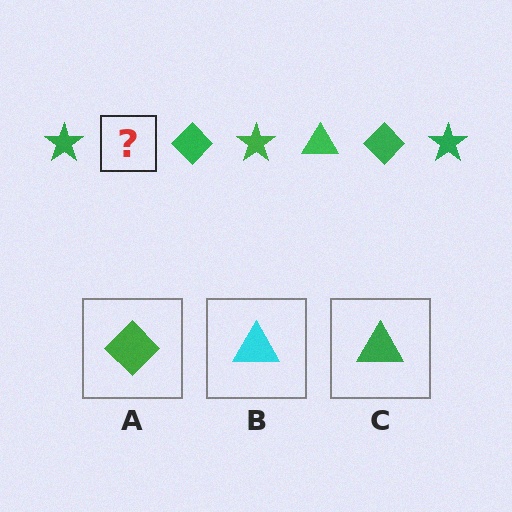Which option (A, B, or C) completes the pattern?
C.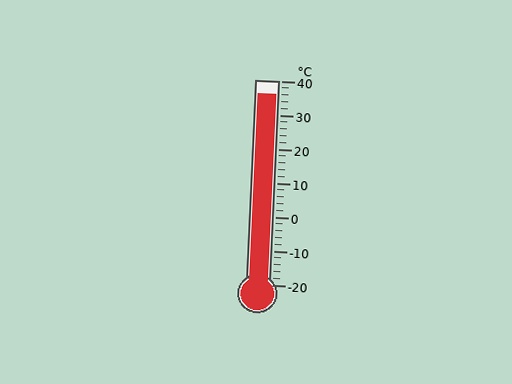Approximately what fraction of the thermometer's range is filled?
The thermometer is filled to approximately 95% of its range.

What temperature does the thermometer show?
The thermometer shows approximately 36°C.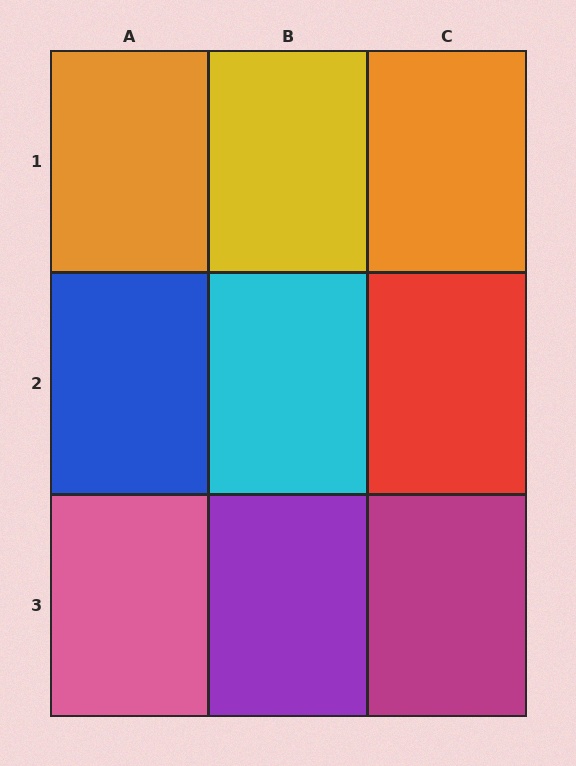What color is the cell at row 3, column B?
Purple.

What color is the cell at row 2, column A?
Blue.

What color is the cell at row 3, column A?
Pink.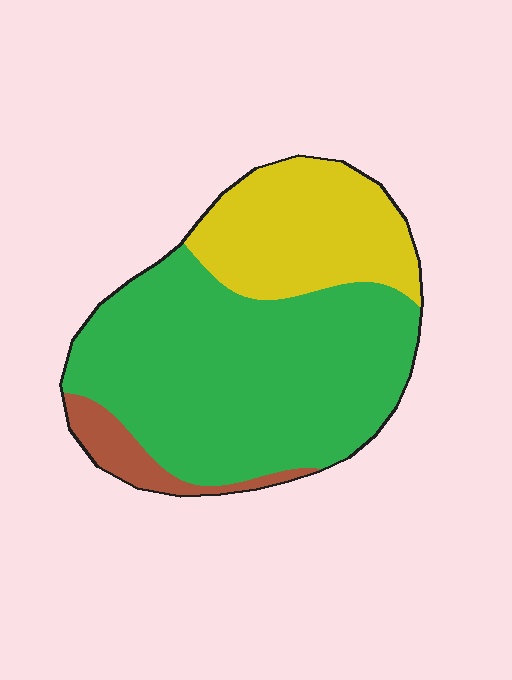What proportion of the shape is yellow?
Yellow takes up about one quarter (1/4) of the shape.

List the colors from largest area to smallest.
From largest to smallest: green, yellow, brown.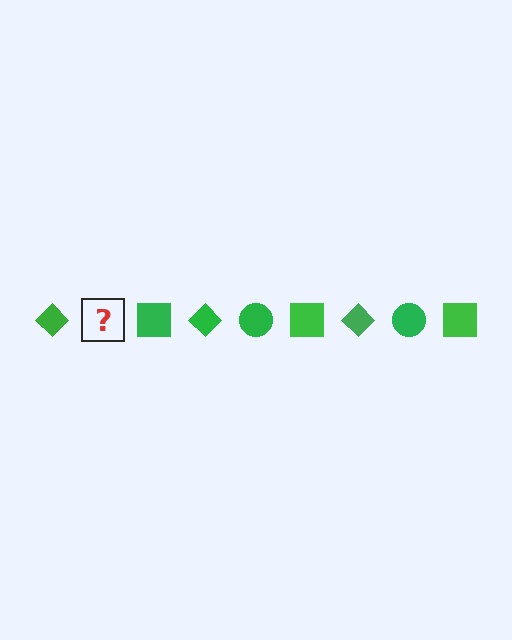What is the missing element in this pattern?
The missing element is a green circle.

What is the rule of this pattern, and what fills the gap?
The rule is that the pattern cycles through diamond, circle, square shapes in green. The gap should be filled with a green circle.